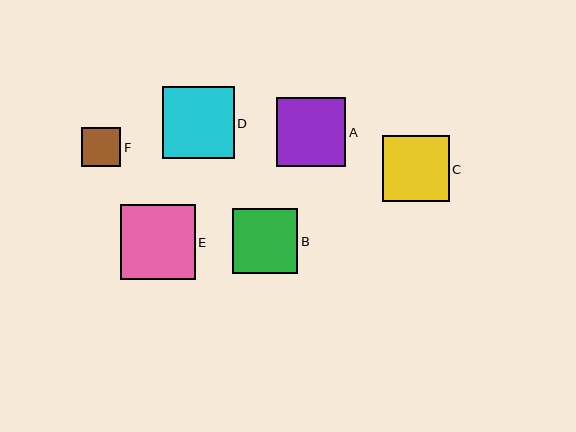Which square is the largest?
Square E is the largest with a size of approximately 75 pixels.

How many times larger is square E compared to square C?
Square E is approximately 1.1 times the size of square C.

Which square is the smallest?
Square F is the smallest with a size of approximately 40 pixels.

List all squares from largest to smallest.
From largest to smallest: E, D, A, C, B, F.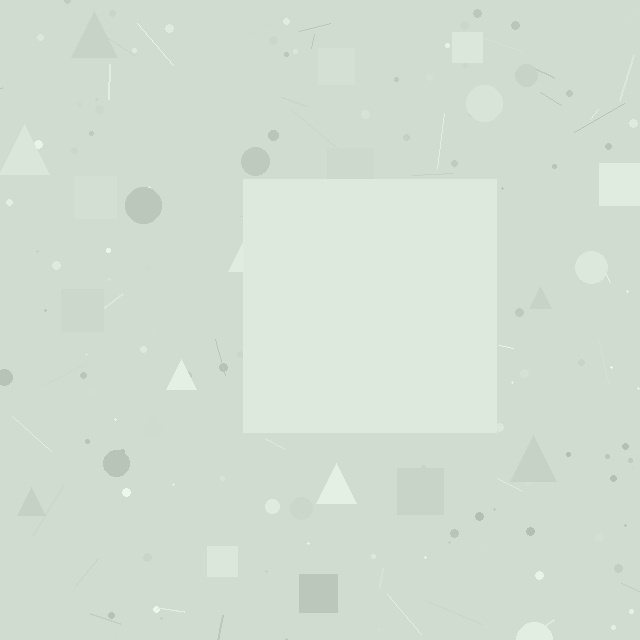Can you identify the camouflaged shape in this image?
The camouflaged shape is a square.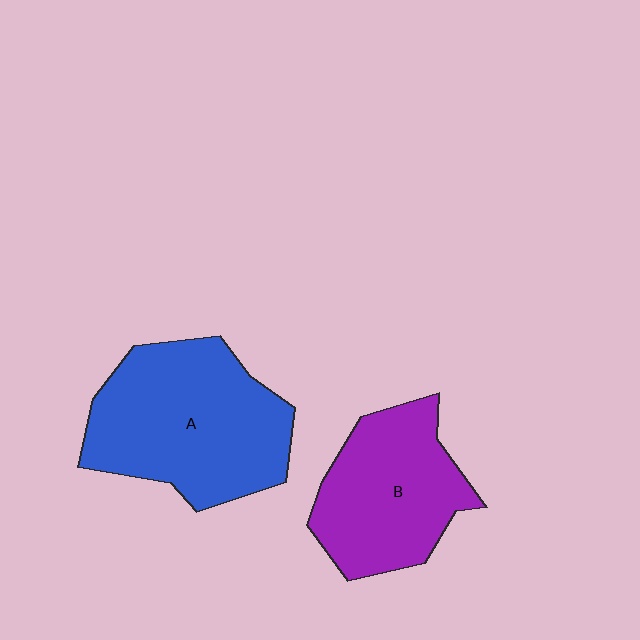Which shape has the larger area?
Shape A (blue).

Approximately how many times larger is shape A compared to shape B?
Approximately 1.3 times.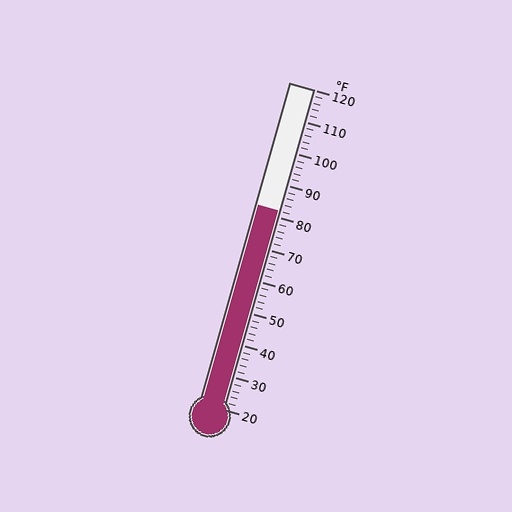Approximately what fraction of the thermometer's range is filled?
The thermometer is filled to approximately 60% of its range.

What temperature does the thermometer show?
The thermometer shows approximately 82°F.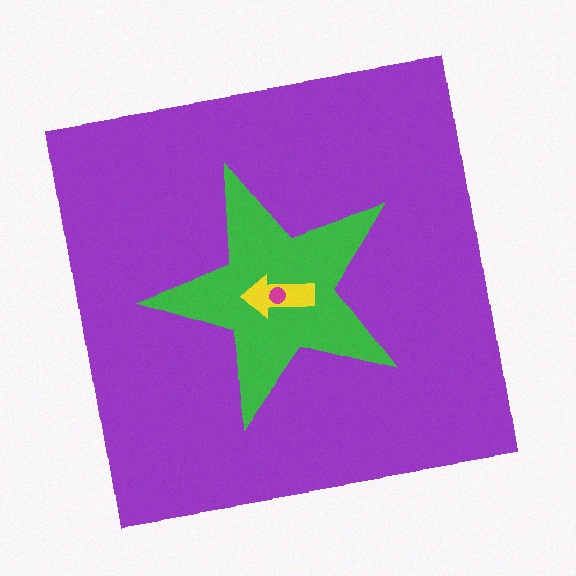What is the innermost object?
The magenta circle.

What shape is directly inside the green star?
The yellow arrow.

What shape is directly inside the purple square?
The green star.